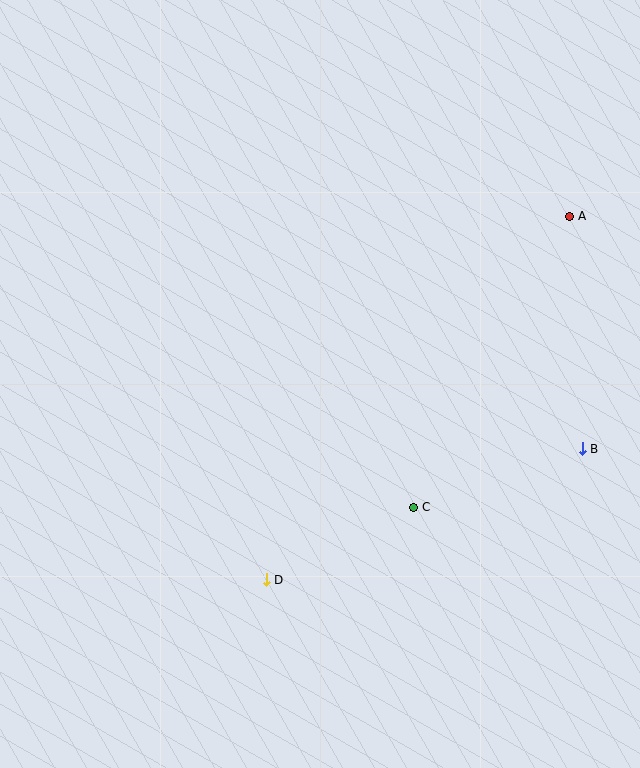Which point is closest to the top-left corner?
Point A is closest to the top-left corner.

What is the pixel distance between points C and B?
The distance between C and B is 178 pixels.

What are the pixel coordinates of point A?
Point A is at (570, 216).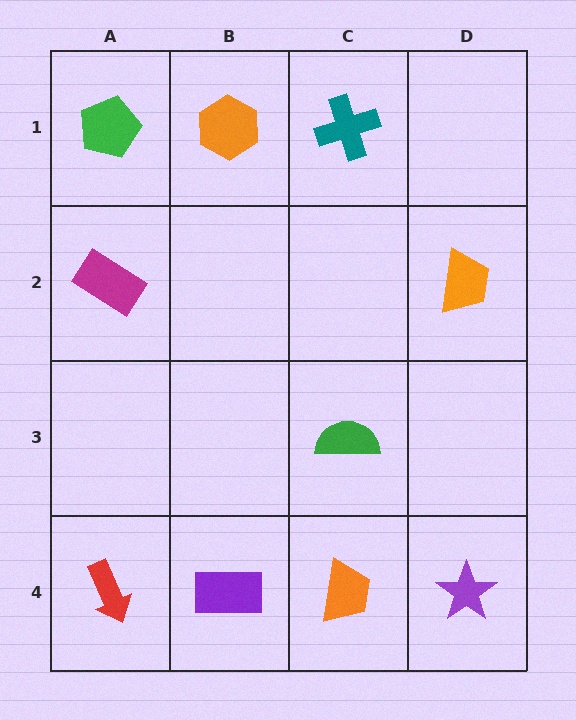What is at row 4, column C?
An orange trapezoid.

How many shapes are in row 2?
2 shapes.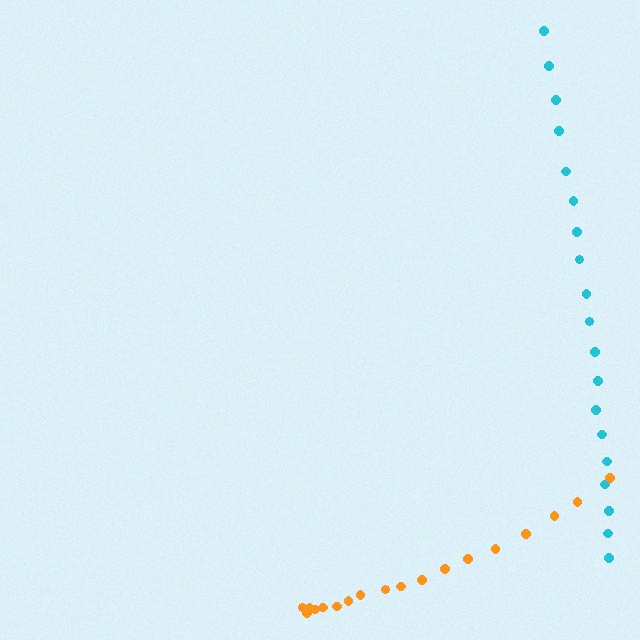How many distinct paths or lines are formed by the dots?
There are 2 distinct paths.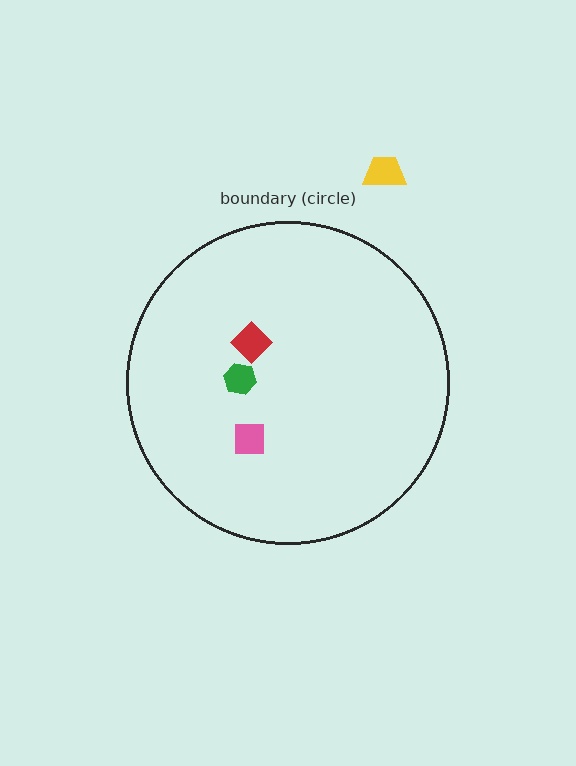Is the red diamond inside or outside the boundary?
Inside.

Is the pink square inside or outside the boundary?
Inside.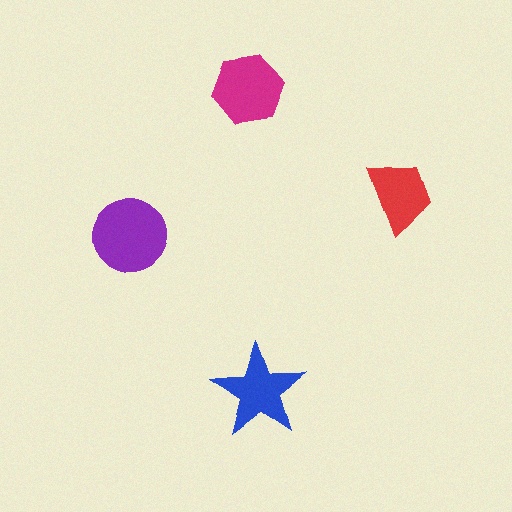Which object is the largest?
The purple circle.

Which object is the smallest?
The red trapezoid.